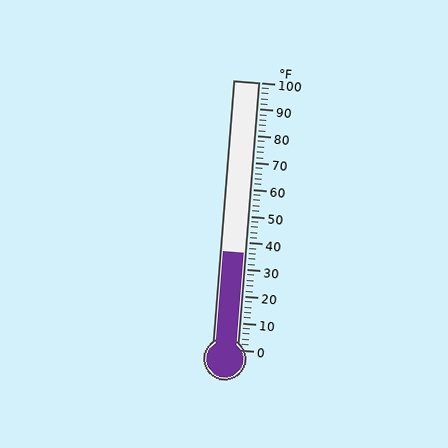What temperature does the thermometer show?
The thermometer shows approximately 36°F.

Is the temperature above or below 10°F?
The temperature is above 10°F.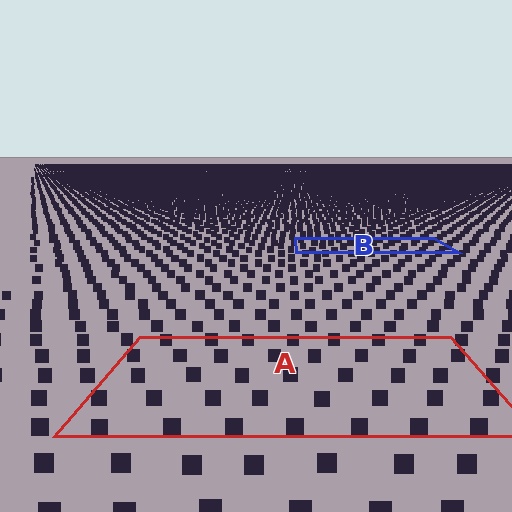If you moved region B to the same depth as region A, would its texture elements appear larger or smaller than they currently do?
They would appear larger. At a closer depth, the same texture elements are projected at a bigger on-screen size.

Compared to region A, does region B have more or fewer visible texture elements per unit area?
Region B has more texture elements per unit area — they are packed more densely because it is farther away.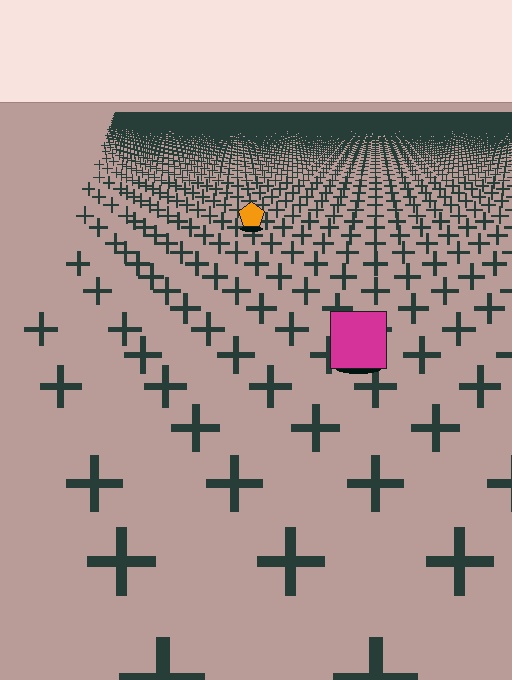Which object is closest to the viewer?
The magenta square is closest. The texture marks near it are larger and more spread out.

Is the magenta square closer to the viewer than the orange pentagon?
Yes. The magenta square is closer — you can tell from the texture gradient: the ground texture is coarser near it.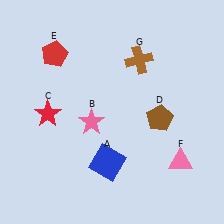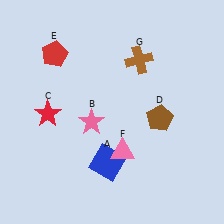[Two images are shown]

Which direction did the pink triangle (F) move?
The pink triangle (F) moved left.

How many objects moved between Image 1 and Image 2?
1 object moved between the two images.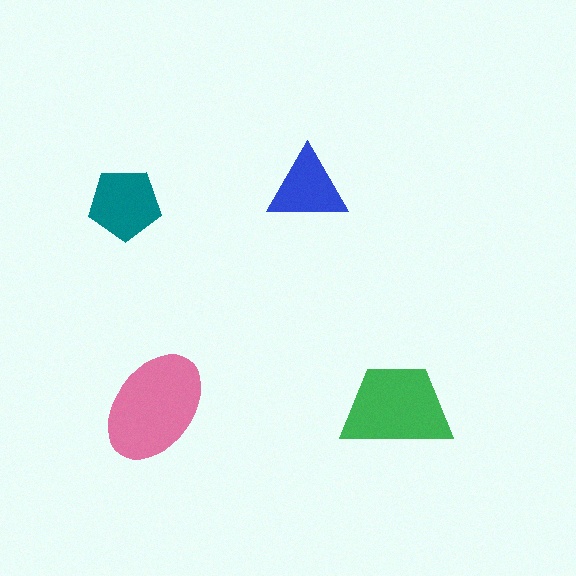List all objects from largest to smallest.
The pink ellipse, the green trapezoid, the teal pentagon, the blue triangle.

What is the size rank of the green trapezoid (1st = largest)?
2nd.